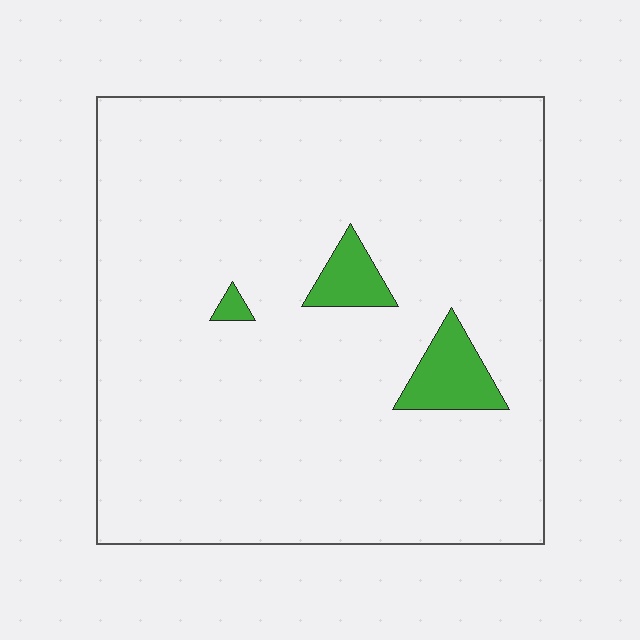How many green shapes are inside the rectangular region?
3.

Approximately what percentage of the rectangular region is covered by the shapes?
Approximately 5%.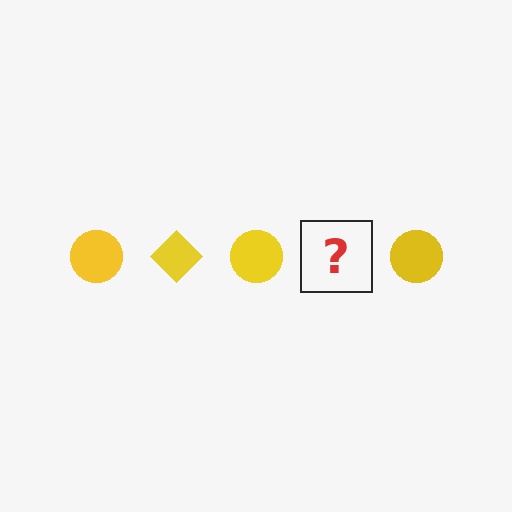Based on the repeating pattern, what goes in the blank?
The blank should be a yellow diamond.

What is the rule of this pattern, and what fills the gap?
The rule is that the pattern cycles through circle, diamond shapes in yellow. The gap should be filled with a yellow diamond.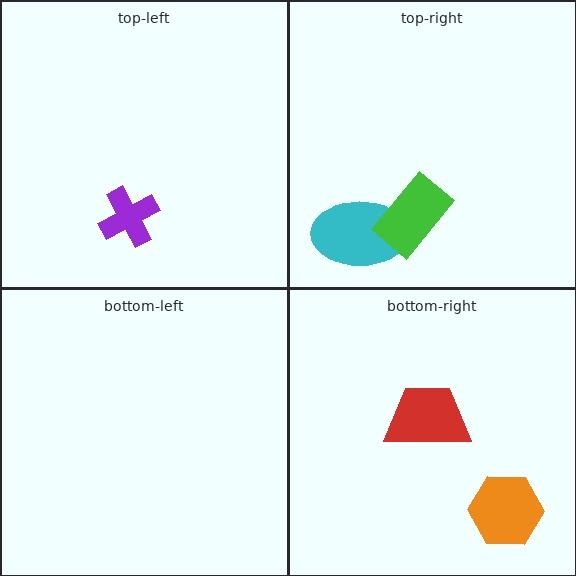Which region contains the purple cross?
The top-left region.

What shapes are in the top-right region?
The cyan ellipse, the green rectangle.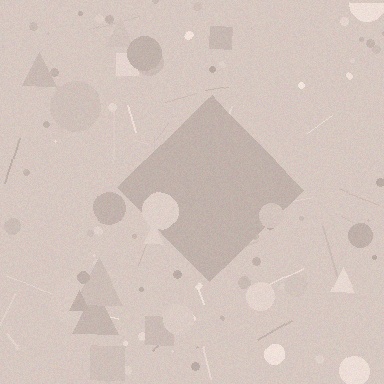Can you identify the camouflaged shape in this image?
The camouflaged shape is a diamond.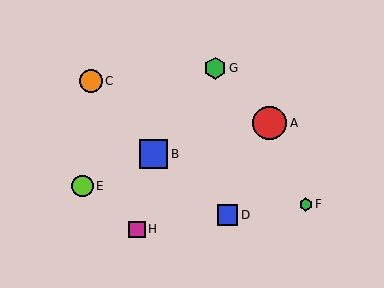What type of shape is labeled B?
Shape B is a blue square.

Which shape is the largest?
The red circle (labeled A) is the largest.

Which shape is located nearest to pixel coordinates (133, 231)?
The magenta square (labeled H) at (137, 229) is nearest to that location.